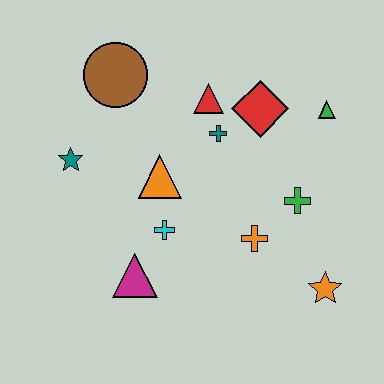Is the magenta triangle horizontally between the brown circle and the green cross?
Yes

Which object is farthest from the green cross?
The teal star is farthest from the green cross.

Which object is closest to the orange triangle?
The cyan cross is closest to the orange triangle.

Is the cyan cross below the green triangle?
Yes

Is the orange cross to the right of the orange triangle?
Yes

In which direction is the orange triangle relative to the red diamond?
The orange triangle is to the left of the red diamond.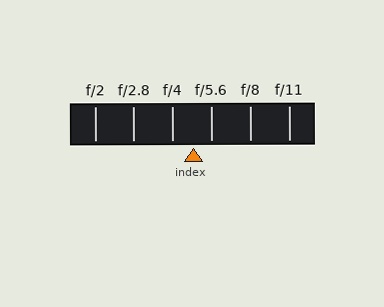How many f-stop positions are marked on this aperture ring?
There are 6 f-stop positions marked.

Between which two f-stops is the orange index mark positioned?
The index mark is between f/4 and f/5.6.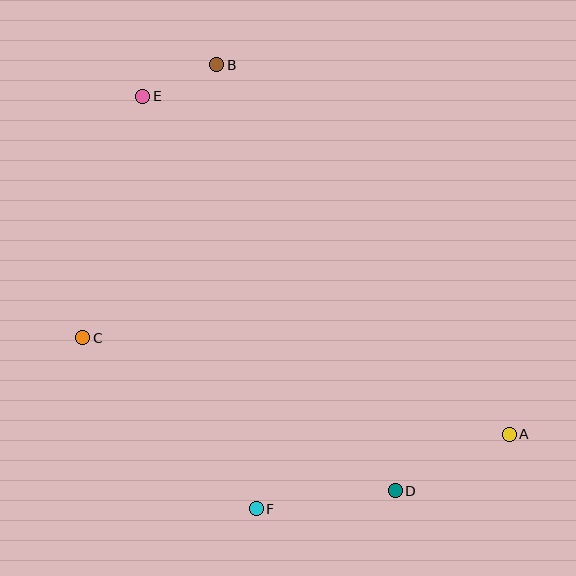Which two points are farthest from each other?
Points A and E are farthest from each other.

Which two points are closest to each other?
Points B and E are closest to each other.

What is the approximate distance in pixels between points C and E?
The distance between C and E is approximately 249 pixels.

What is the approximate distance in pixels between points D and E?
The distance between D and E is approximately 468 pixels.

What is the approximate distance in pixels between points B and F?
The distance between B and F is approximately 446 pixels.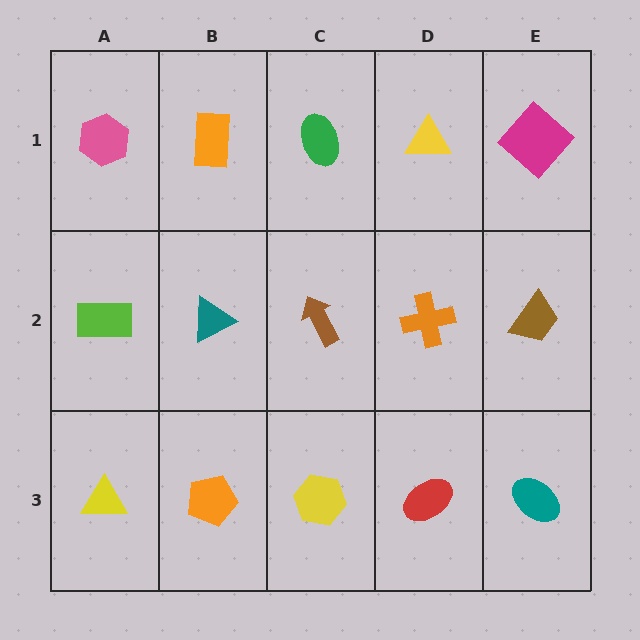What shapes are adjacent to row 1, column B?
A teal triangle (row 2, column B), a pink hexagon (row 1, column A), a green ellipse (row 1, column C).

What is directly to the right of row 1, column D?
A magenta diamond.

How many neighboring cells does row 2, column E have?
3.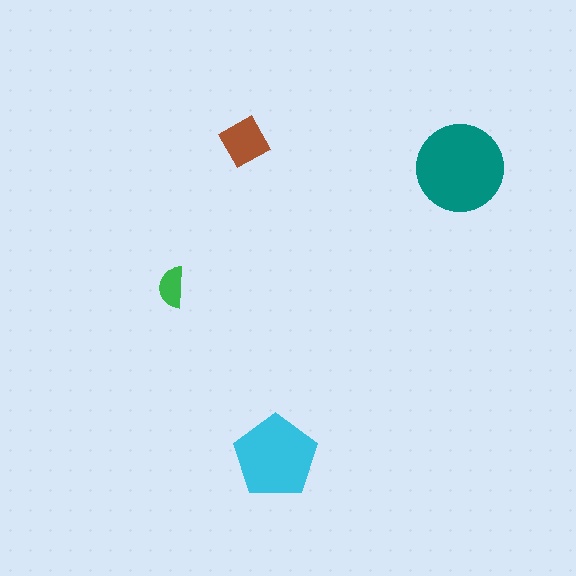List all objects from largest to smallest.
The teal circle, the cyan pentagon, the brown square, the green semicircle.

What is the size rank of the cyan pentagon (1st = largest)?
2nd.